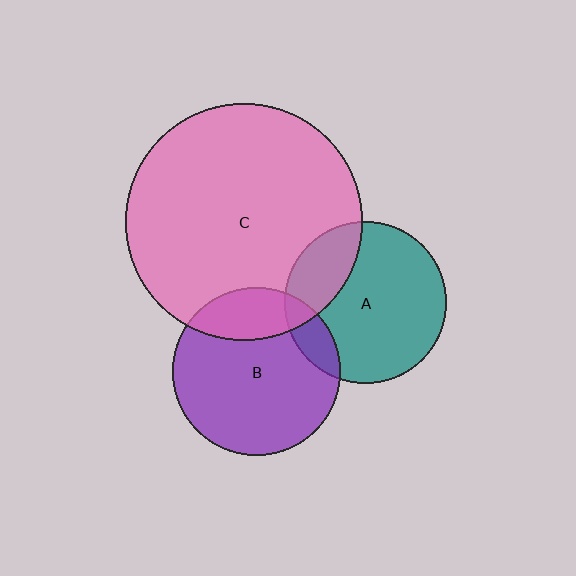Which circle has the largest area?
Circle C (pink).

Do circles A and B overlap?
Yes.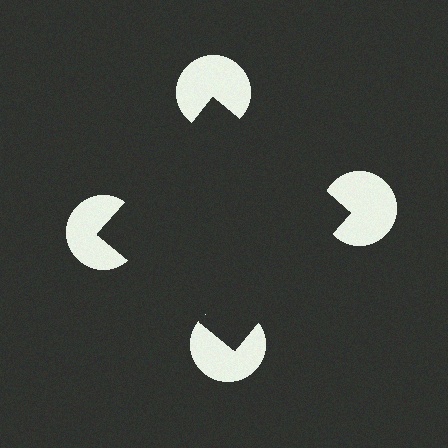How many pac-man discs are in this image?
There are 4 — one at each vertex of the illusory square.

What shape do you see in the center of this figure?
An illusory square — its edges are inferred from the aligned wedge cuts in the pac-man discs, not physically drawn.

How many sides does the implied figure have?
4 sides.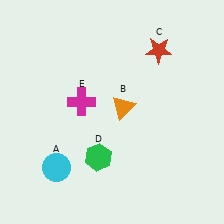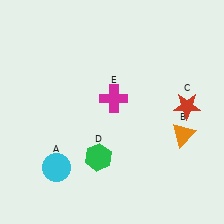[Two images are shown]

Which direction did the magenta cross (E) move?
The magenta cross (E) moved right.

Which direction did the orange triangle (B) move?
The orange triangle (B) moved right.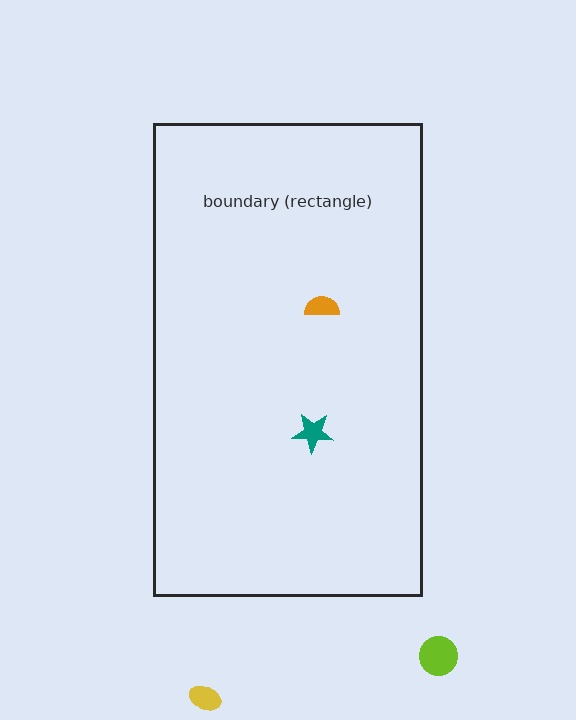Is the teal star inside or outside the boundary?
Inside.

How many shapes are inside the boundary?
2 inside, 2 outside.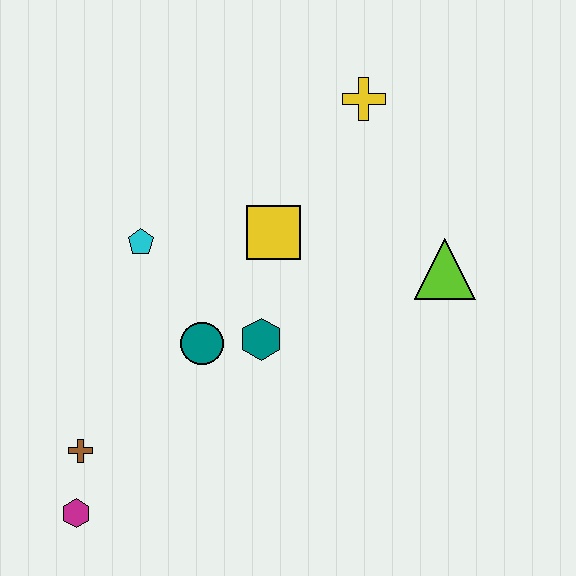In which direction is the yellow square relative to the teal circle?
The yellow square is above the teal circle.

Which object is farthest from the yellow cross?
The magenta hexagon is farthest from the yellow cross.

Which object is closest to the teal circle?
The teal hexagon is closest to the teal circle.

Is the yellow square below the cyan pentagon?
No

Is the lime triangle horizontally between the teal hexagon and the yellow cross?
No